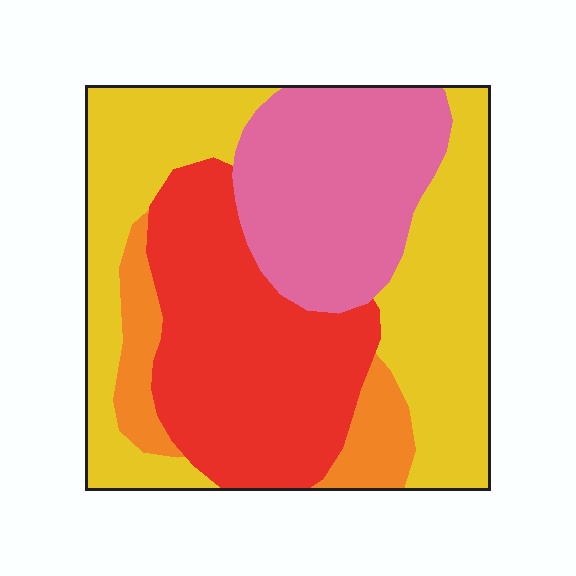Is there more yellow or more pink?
Yellow.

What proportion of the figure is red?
Red covers 29% of the figure.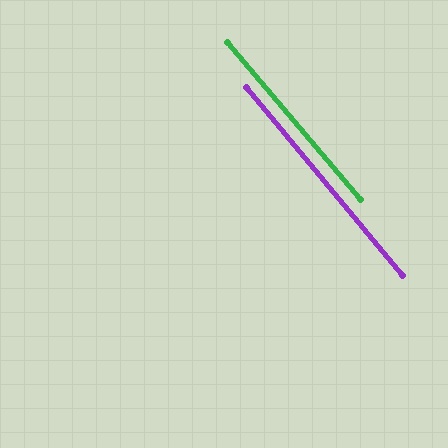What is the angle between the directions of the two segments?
Approximately 1 degree.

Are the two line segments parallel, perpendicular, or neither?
Parallel — their directions differ by only 0.8°.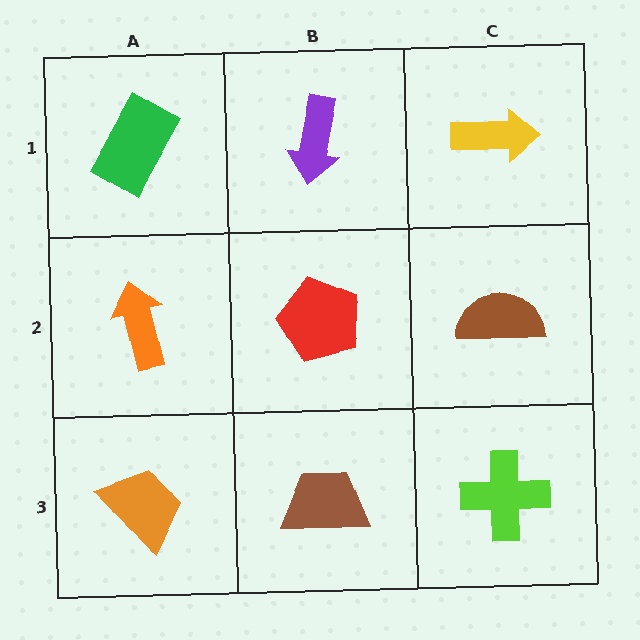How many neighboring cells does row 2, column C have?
3.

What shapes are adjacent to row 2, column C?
A yellow arrow (row 1, column C), a lime cross (row 3, column C), a red pentagon (row 2, column B).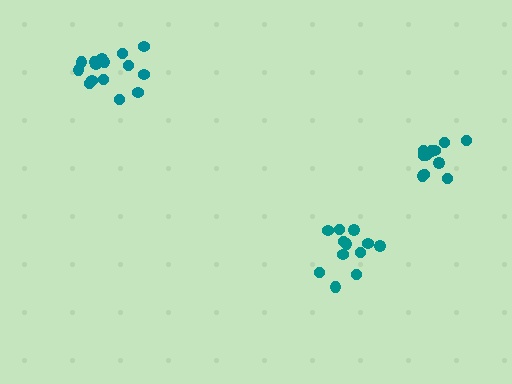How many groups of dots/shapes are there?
There are 3 groups.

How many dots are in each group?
Group 1: 11 dots, Group 2: 12 dots, Group 3: 15 dots (38 total).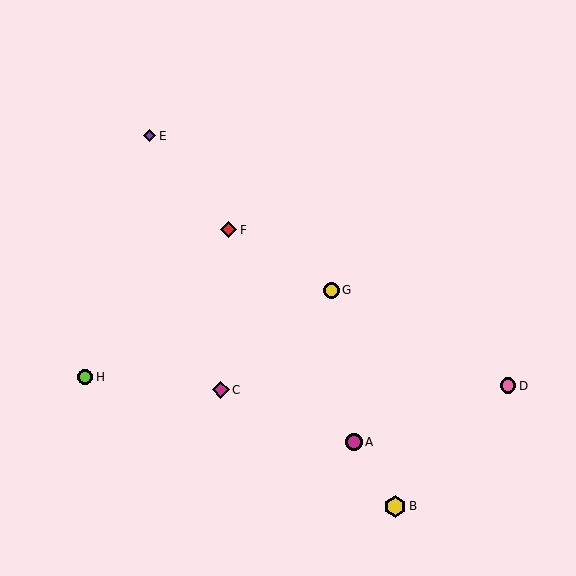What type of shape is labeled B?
Shape B is a yellow hexagon.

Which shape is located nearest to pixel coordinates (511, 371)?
The pink circle (labeled D) at (508, 386) is nearest to that location.